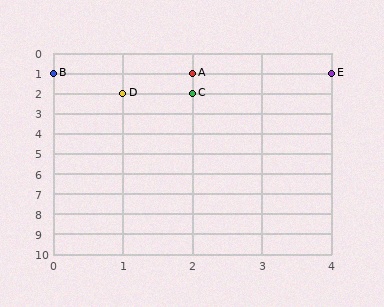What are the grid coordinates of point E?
Point E is at grid coordinates (4, 1).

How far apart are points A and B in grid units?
Points A and B are 2 columns apart.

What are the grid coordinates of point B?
Point B is at grid coordinates (0, 1).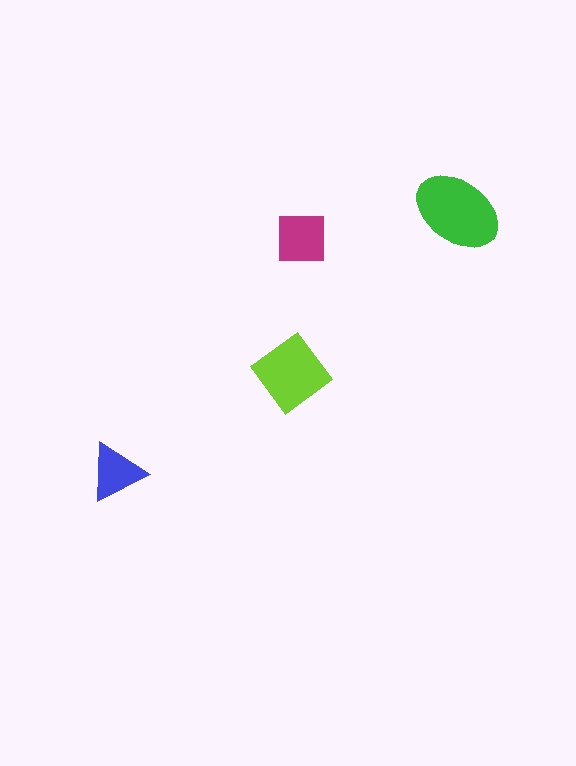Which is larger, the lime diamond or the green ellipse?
The green ellipse.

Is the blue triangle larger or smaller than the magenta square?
Smaller.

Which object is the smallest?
The blue triangle.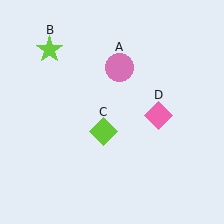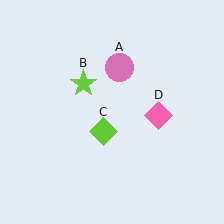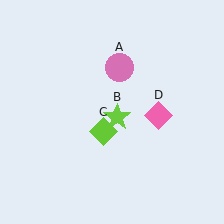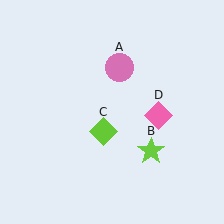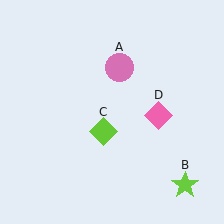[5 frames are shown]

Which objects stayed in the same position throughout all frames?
Pink circle (object A) and lime diamond (object C) and pink diamond (object D) remained stationary.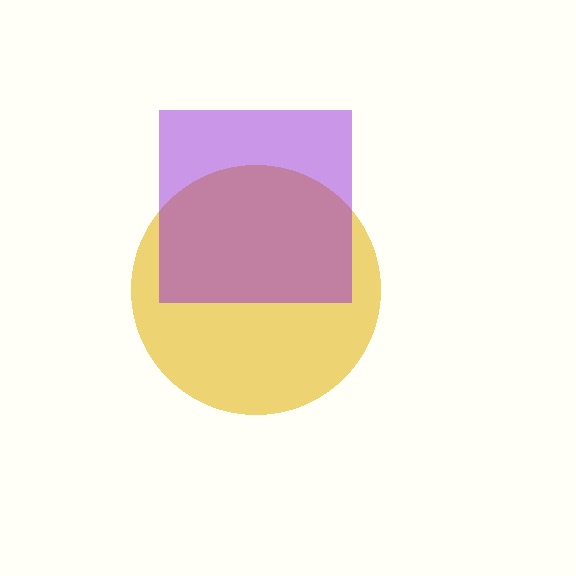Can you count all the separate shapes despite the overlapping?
Yes, there are 2 separate shapes.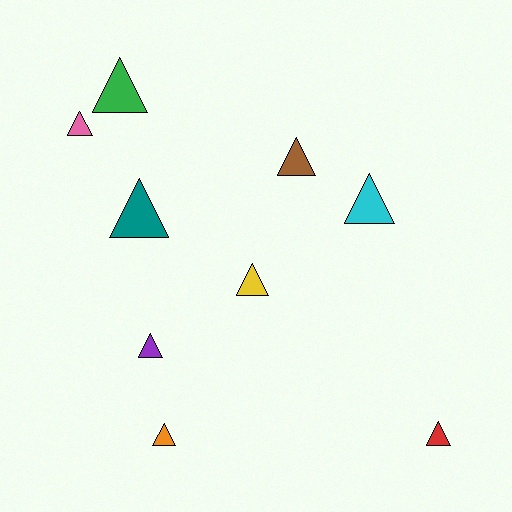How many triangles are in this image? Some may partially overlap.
There are 9 triangles.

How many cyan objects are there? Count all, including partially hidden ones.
There is 1 cyan object.